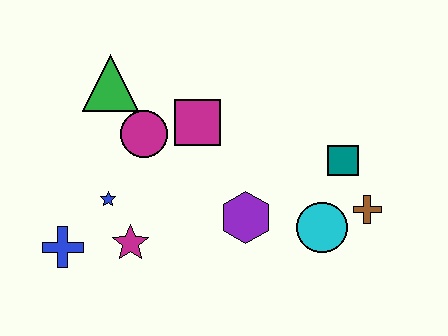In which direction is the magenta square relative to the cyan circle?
The magenta square is to the left of the cyan circle.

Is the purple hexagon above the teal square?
No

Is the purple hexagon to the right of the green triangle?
Yes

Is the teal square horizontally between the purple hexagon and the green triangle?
No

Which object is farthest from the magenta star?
The brown cross is farthest from the magenta star.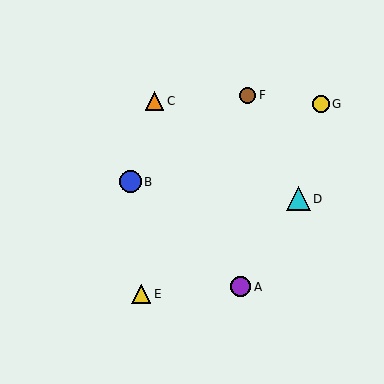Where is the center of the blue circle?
The center of the blue circle is at (130, 182).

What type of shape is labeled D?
Shape D is a cyan triangle.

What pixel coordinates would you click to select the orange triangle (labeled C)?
Click at (155, 101) to select the orange triangle C.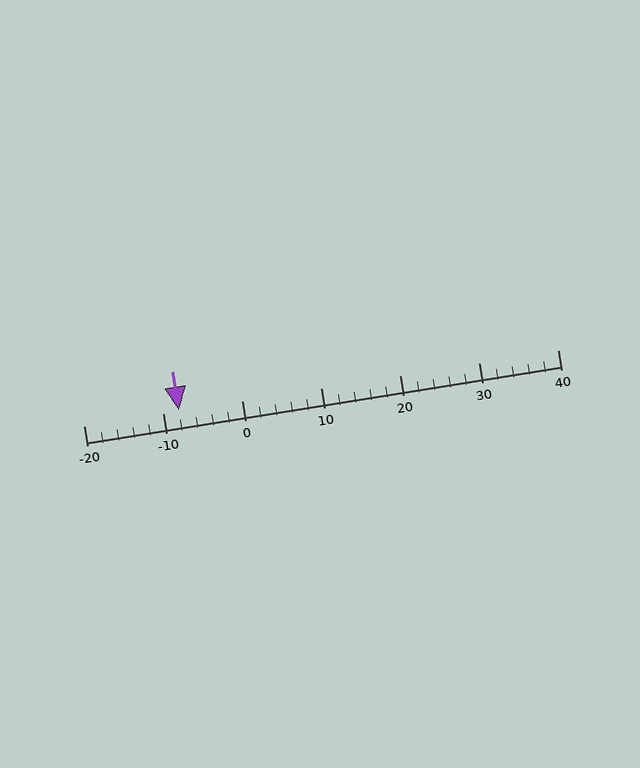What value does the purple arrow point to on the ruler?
The purple arrow points to approximately -8.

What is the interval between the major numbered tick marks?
The major tick marks are spaced 10 units apart.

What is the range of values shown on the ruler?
The ruler shows values from -20 to 40.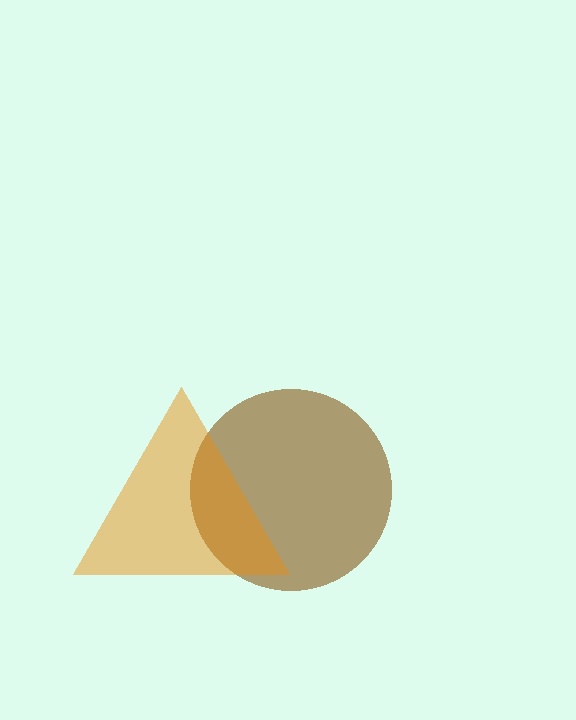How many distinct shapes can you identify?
There are 2 distinct shapes: a brown circle, an orange triangle.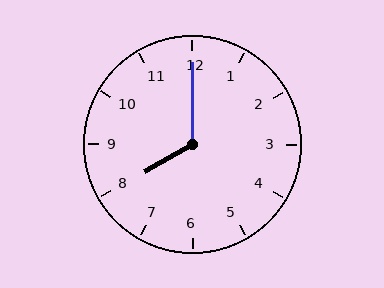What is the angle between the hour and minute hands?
Approximately 120 degrees.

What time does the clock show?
8:00.